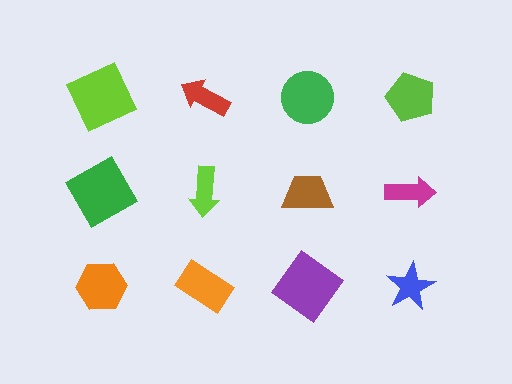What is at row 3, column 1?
An orange hexagon.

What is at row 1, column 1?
A lime square.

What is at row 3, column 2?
An orange rectangle.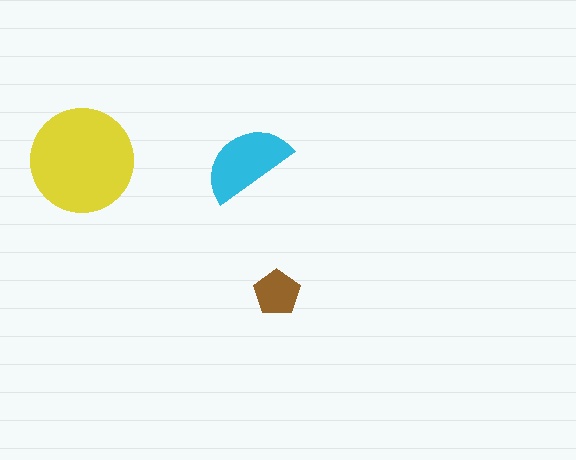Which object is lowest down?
The brown pentagon is bottommost.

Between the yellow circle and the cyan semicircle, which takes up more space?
The yellow circle.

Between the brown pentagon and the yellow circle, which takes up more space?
The yellow circle.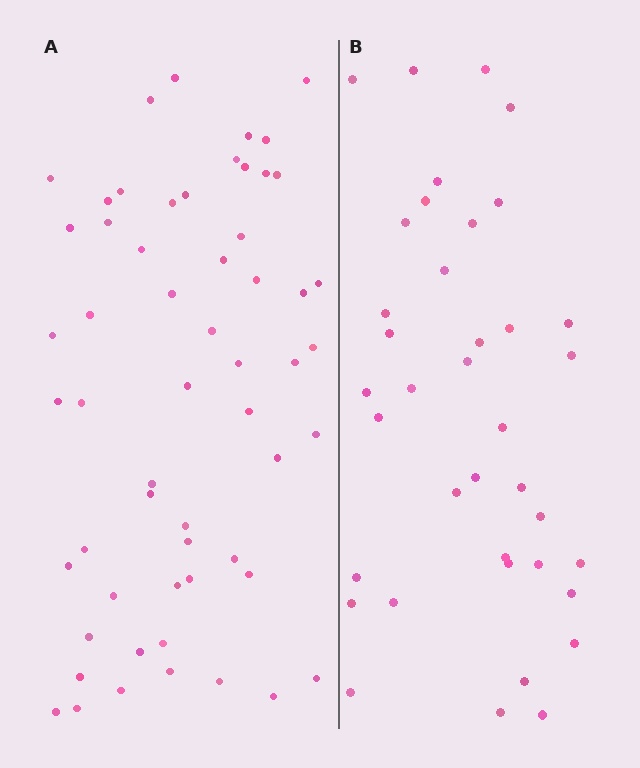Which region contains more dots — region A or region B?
Region A (the left region) has more dots.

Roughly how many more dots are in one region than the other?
Region A has approximately 20 more dots than region B.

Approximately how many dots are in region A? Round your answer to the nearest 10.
About 60 dots. (The exact count is 57, which rounds to 60.)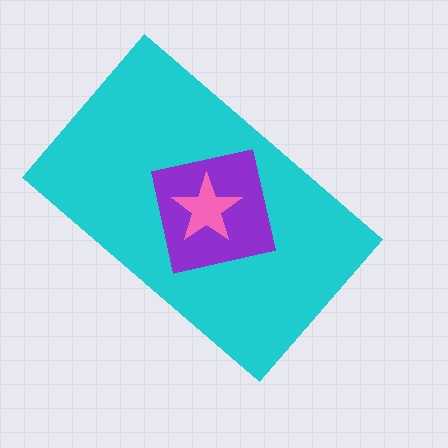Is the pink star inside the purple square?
Yes.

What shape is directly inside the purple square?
The pink star.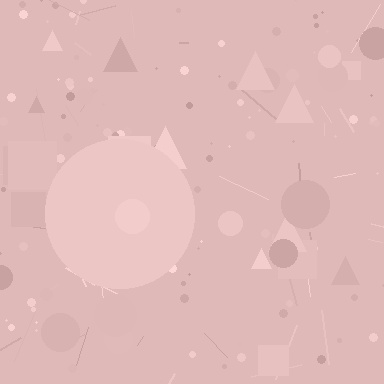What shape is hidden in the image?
A circle is hidden in the image.